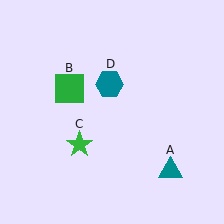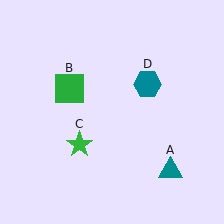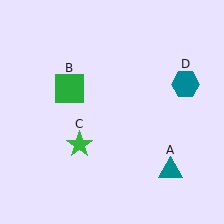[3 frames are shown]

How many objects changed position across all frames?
1 object changed position: teal hexagon (object D).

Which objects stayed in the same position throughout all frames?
Teal triangle (object A) and green square (object B) and green star (object C) remained stationary.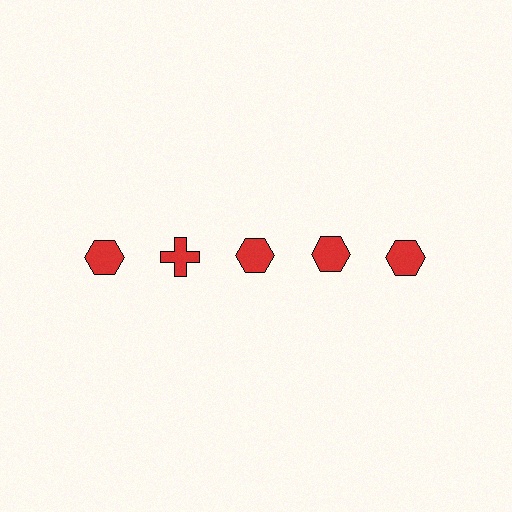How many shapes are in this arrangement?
There are 5 shapes arranged in a grid pattern.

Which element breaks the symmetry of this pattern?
The red cross in the top row, second from left column breaks the symmetry. All other shapes are red hexagons.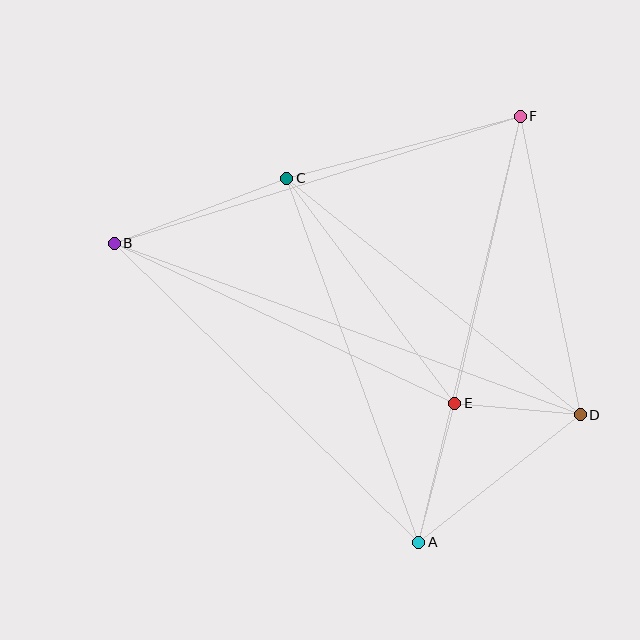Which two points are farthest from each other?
Points B and D are farthest from each other.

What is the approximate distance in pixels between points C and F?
The distance between C and F is approximately 242 pixels.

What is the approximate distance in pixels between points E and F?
The distance between E and F is approximately 295 pixels.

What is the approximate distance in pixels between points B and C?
The distance between B and C is approximately 184 pixels.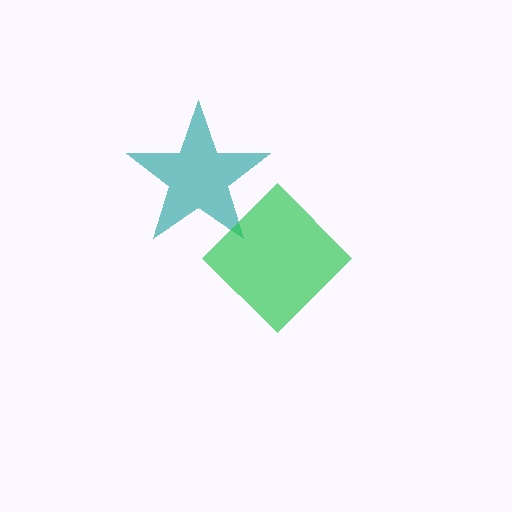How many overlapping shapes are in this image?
There are 2 overlapping shapes in the image.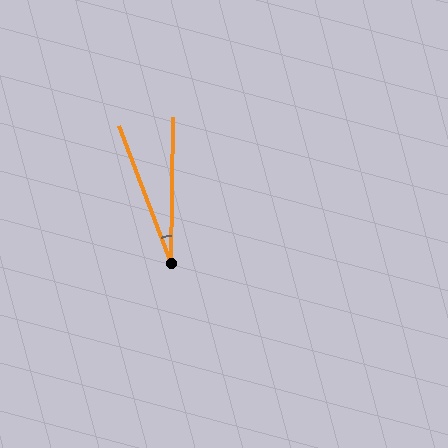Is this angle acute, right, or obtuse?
It is acute.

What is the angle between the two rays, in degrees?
Approximately 22 degrees.